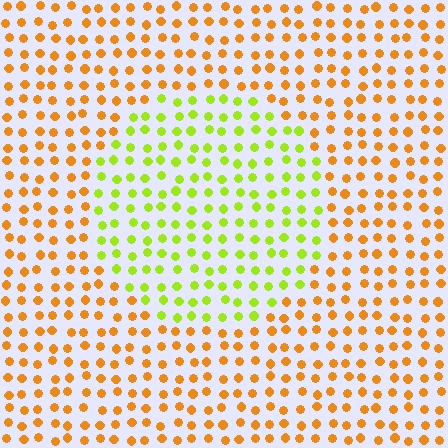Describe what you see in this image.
The image is filled with small orange elements in a uniform arrangement. A circle-shaped region is visible where the elements are tinted to a slightly different hue, forming a subtle color boundary.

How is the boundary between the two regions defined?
The boundary is defined purely by a slight shift in hue (about 50 degrees). Spacing, size, and orientation are identical on both sides.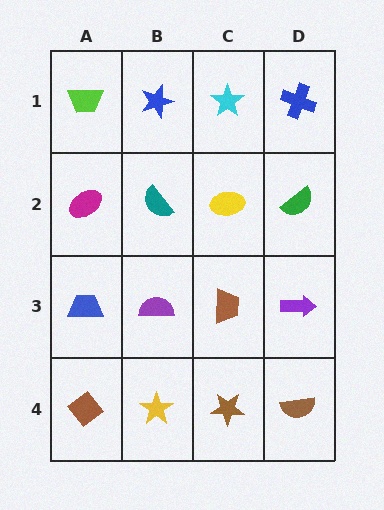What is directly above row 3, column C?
A yellow ellipse.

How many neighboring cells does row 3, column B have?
4.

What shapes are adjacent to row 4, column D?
A purple arrow (row 3, column D), a brown star (row 4, column C).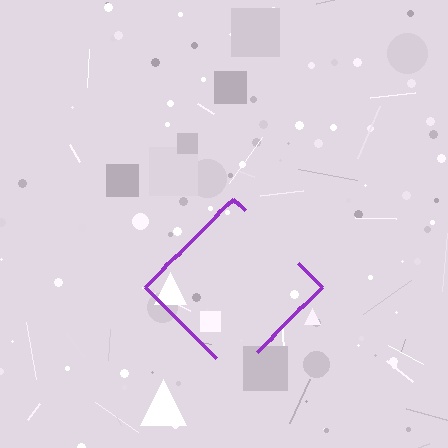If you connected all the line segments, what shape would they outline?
They would outline a diamond.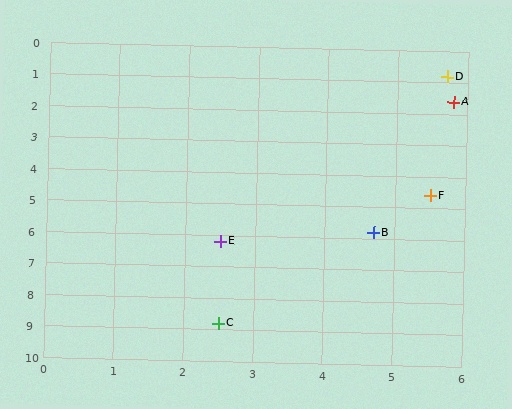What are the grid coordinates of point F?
Point F is at approximately (5.5, 4.6).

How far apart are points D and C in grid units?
Points D and C are about 8.6 grid units apart.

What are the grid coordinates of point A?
Point A is at approximately (5.8, 1.6).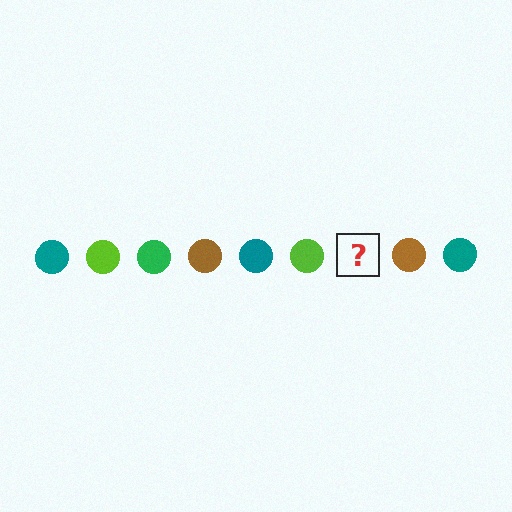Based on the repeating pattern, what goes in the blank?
The blank should be a green circle.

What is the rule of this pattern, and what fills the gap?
The rule is that the pattern cycles through teal, lime, green, brown circles. The gap should be filled with a green circle.